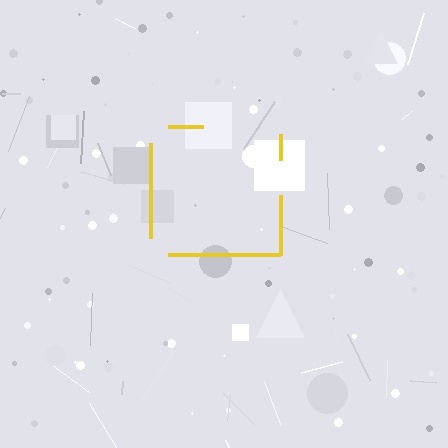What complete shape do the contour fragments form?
The contour fragments form a square.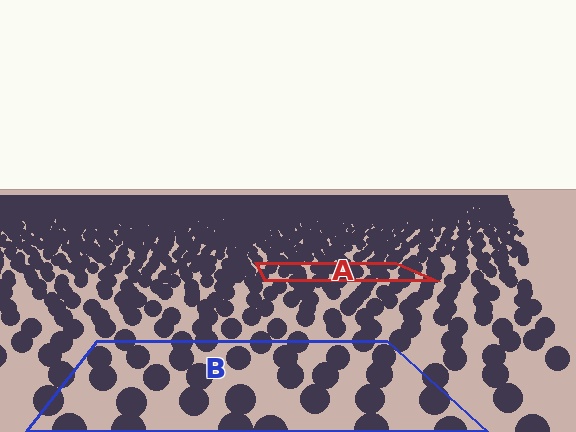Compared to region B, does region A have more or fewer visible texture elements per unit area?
Region A has more texture elements per unit area — they are packed more densely because it is farther away.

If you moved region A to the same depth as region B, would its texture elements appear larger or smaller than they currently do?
They would appear larger. At a closer depth, the same texture elements are projected at a bigger on-screen size.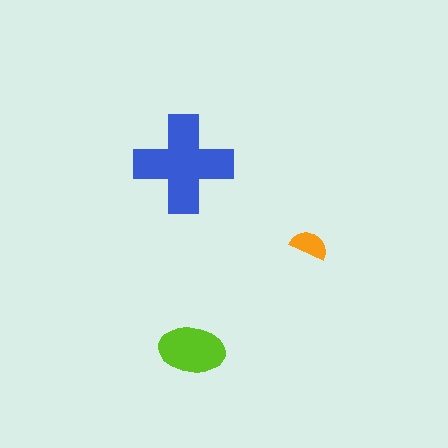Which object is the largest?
The blue cross.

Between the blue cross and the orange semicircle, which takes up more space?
The blue cross.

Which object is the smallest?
The orange semicircle.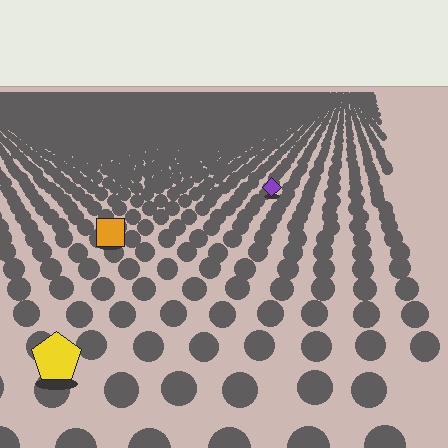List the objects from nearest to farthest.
From nearest to farthest: the yellow pentagon, the orange square, the purple diamond.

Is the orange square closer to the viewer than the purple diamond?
Yes. The orange square is closer — you can tell from the texture gradient: the ground texture is coarser near it.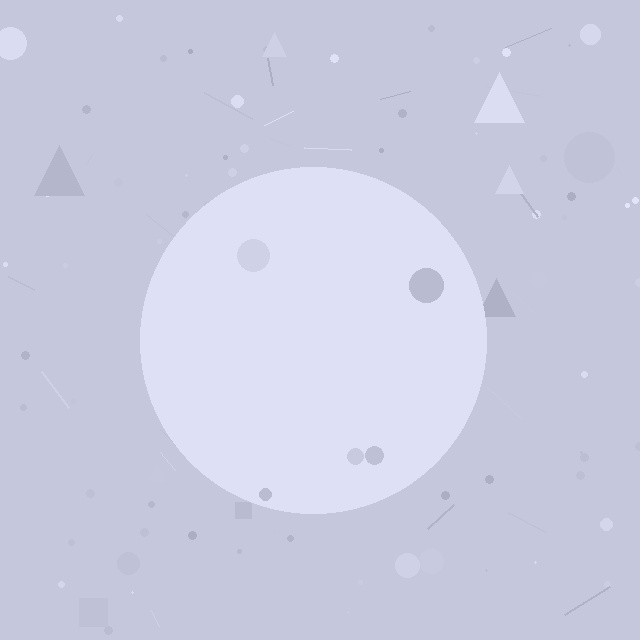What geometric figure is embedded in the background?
A circle is embedded in the background.